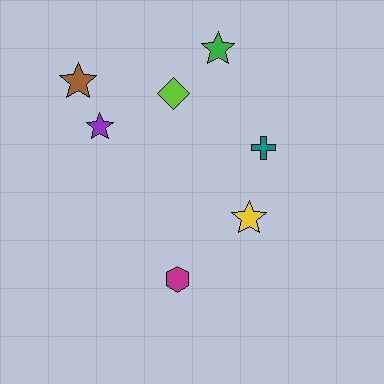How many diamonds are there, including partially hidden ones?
There is 1 diamond.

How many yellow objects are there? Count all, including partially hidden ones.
There is 1 yellow object.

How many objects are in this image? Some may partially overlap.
There are 7 objects.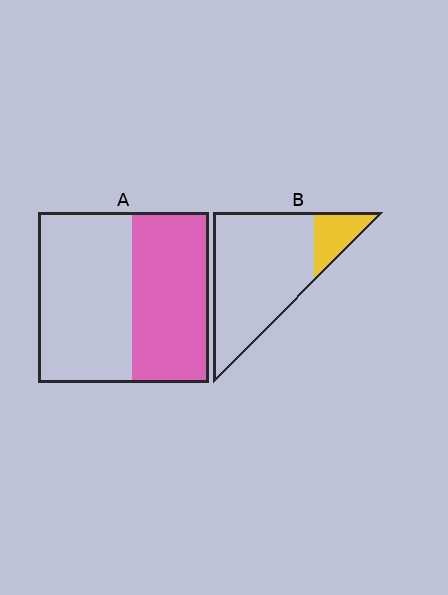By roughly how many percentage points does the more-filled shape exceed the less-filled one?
By roughly 30 percentage points (A over B).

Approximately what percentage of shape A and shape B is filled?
A is approximately 45% and B is approximately 15%.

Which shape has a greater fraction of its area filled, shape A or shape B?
Shape A.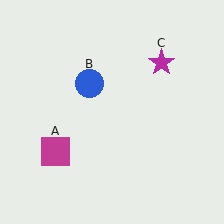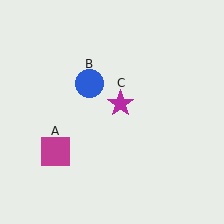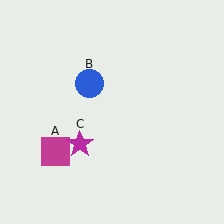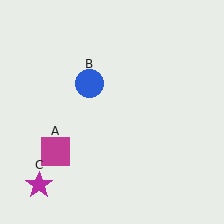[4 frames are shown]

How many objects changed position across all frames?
1 object changed position: magenta star (object C).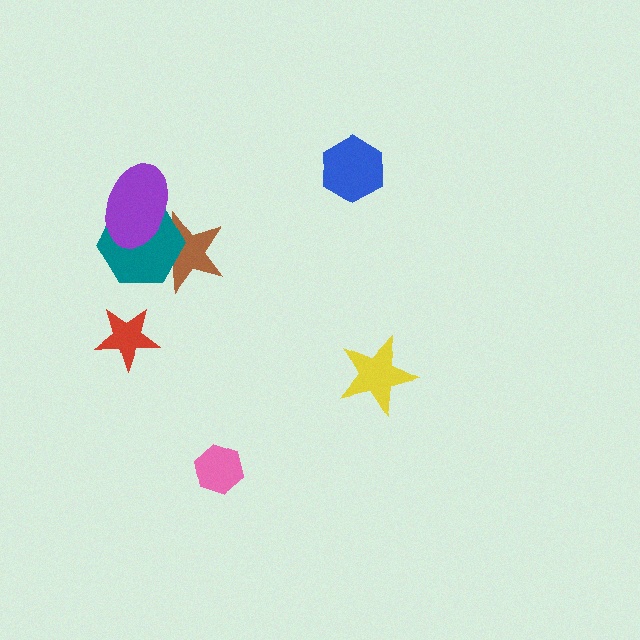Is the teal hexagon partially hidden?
Yes, it is partially covered by another shape.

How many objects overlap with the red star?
0 objects overlap with the red star.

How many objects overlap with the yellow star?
0 objects overlap with the yellow star.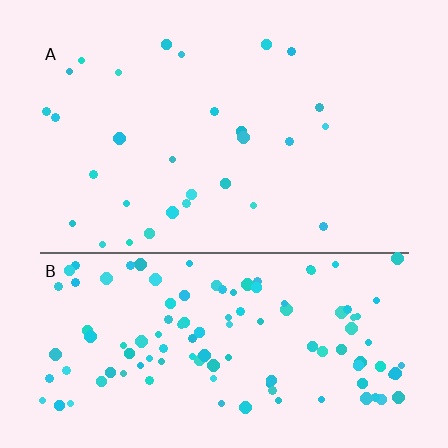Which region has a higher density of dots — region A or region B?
B (the bottom).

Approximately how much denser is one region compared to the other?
Approximately 4.1× — region B over region A.